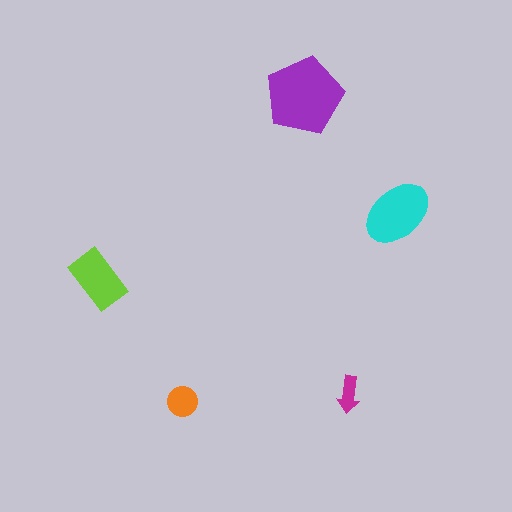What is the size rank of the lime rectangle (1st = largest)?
3rd.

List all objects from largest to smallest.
The purple pentagon, the cyan ellipse, the lime rectangle, the orange circle, the magenta arrow.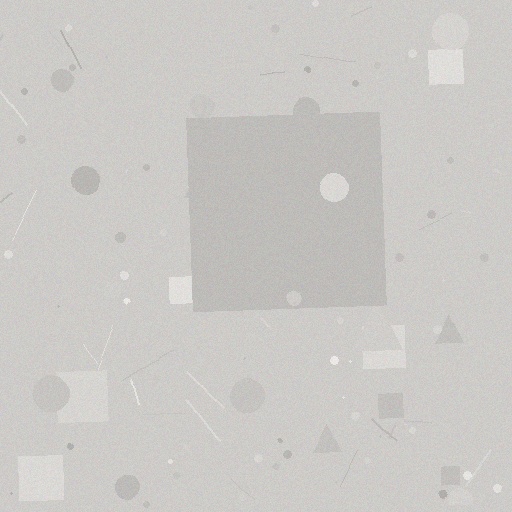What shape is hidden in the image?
A square is hidden in the image.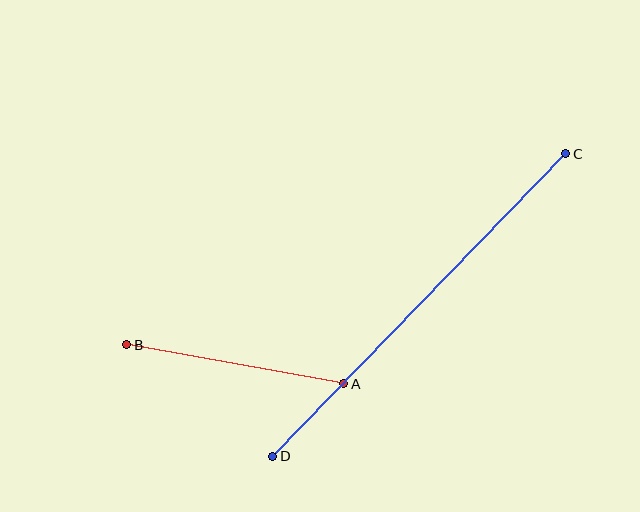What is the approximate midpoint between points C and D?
The midpoint is at approximately (419, 305) pixels.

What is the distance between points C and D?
The distance is approximately 421 pixels.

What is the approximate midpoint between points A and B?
The midpoint is at approximately (235, 364) pixels.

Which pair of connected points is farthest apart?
Points C and D are farthest apart.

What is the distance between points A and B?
The distance is approximately 220 pixels.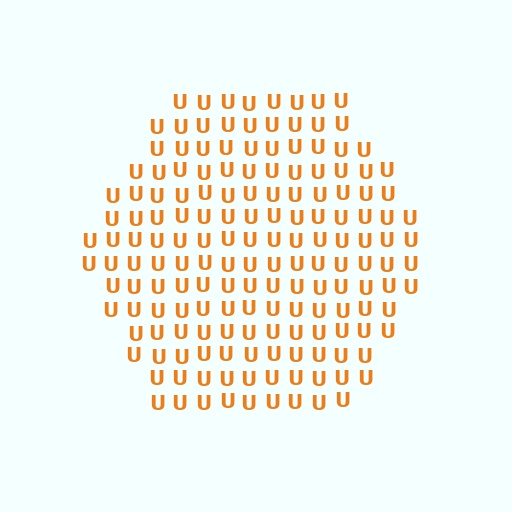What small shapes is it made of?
It is made of small letter U's.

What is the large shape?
The large shape is a hexagon.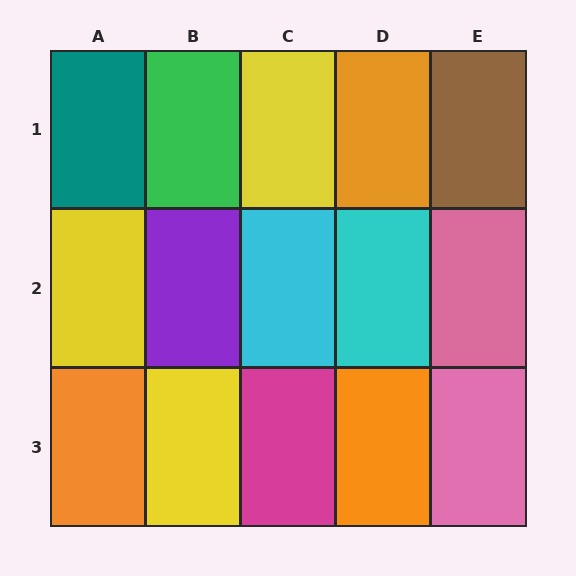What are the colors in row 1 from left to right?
Teal, green, yellow, orange, brown.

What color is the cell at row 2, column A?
Yellow.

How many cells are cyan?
2 cells are cyan.